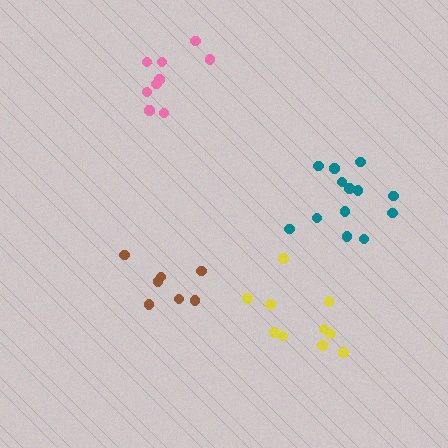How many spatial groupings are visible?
There are 4 spatial groupings.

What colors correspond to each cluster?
The clusters are colored: teal, yellow, pink, brown.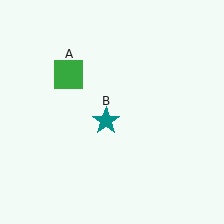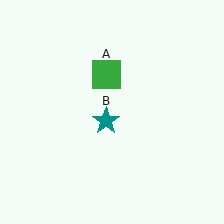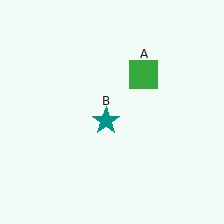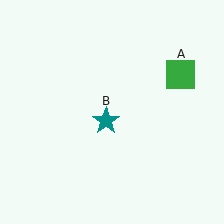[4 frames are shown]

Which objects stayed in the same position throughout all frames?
Teal star (object B) remained stationary.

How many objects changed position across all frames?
1 object changed position: green square (object A).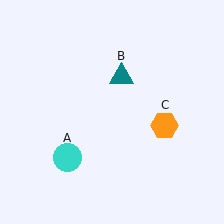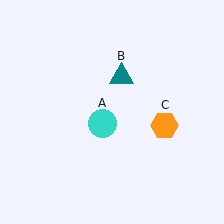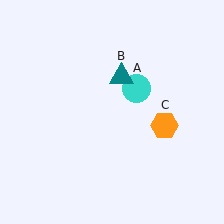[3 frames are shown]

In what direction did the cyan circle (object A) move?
The cyan circle (object A) moved up and to the right.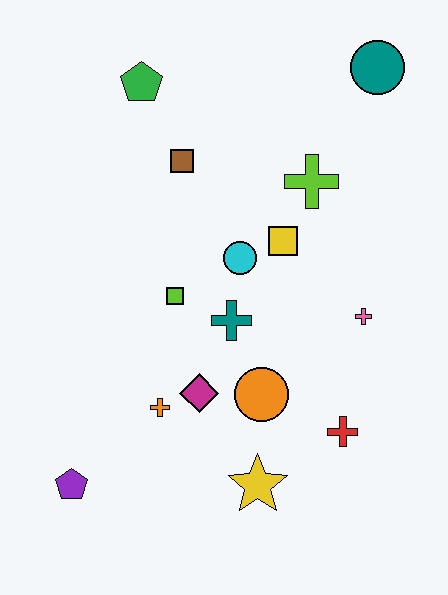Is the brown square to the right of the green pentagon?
Yes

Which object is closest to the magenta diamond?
The orange cross is closest to the magenta diamond.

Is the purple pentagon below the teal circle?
Yes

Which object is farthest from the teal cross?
The teal circle is farthest from the teal cross.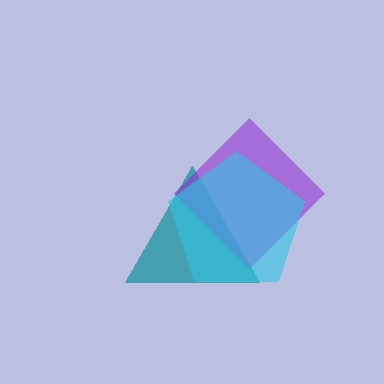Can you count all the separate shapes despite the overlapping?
Yes, there are 3 separate shapes.